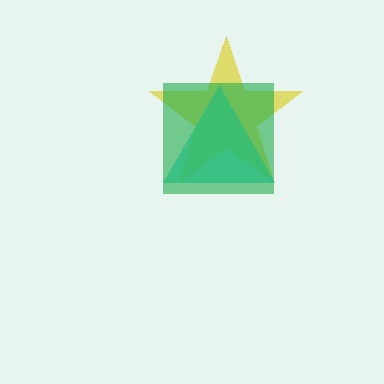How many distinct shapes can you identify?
There are 3 distinct shapes: a yellow star, a cyan triangle, a green square.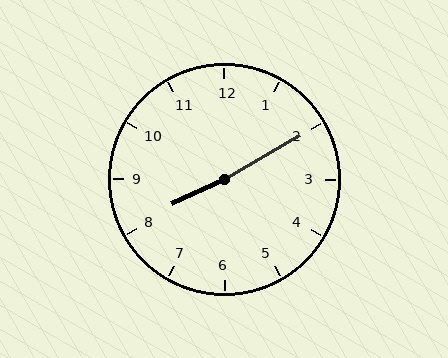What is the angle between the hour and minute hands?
Approximately 175 degrees.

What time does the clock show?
8:10.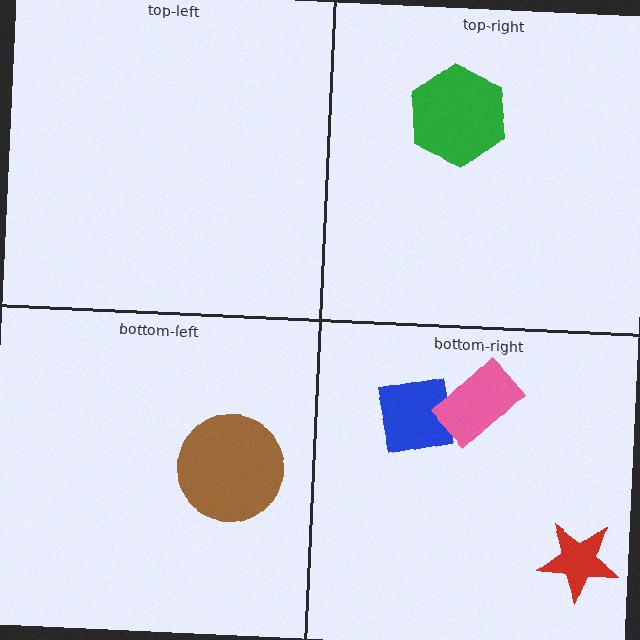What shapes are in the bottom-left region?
The brown circle.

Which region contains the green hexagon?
The top-right region.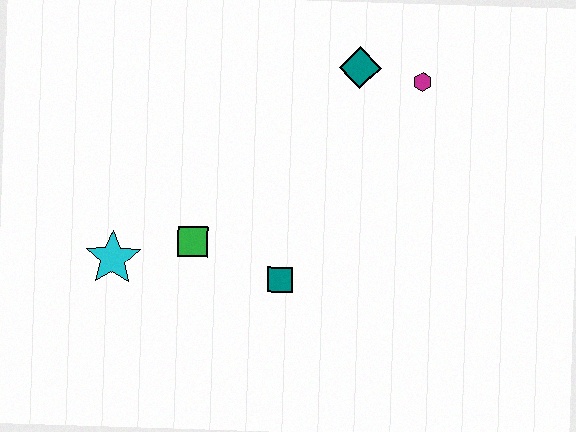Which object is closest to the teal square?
The green square is closest to the teal square.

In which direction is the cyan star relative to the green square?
The cyan star is to the left of the green square.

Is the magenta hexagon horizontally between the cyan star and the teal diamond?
No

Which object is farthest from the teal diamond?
The cyan star is farthest from the teal diamond.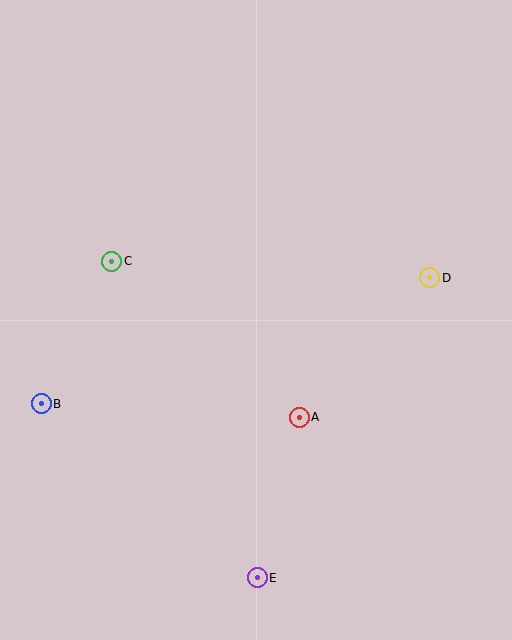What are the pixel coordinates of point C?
Point C is at (112, 261).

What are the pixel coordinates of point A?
Point A is at (299, 417).